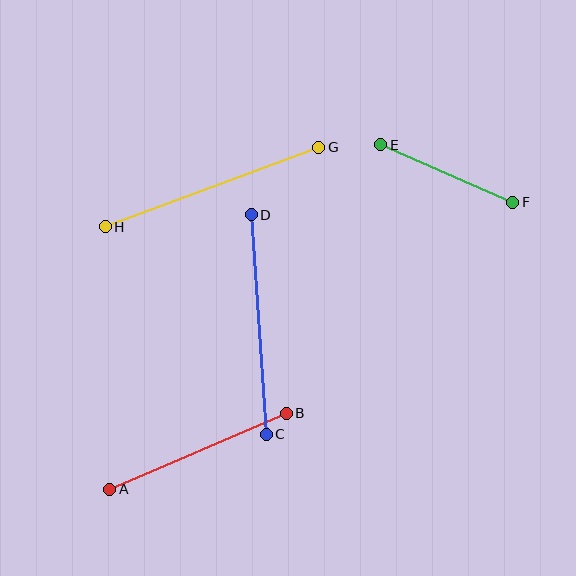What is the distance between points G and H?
The distance is approximately 228 pixels.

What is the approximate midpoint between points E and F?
The midpoint is at approximately (447, 173) pixels.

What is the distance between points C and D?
The distance is approximately 220 pixels.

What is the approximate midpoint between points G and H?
The midpoint is at approximately (212, 187) pixels.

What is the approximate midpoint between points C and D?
The midpoint is at approximately (259, 325) pixels.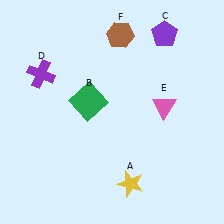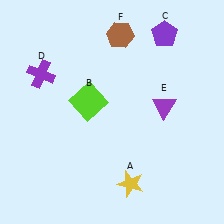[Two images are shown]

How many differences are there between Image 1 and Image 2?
There are 2 differences between the two images.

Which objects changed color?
B changed from green to lime. E changed from pink to purple.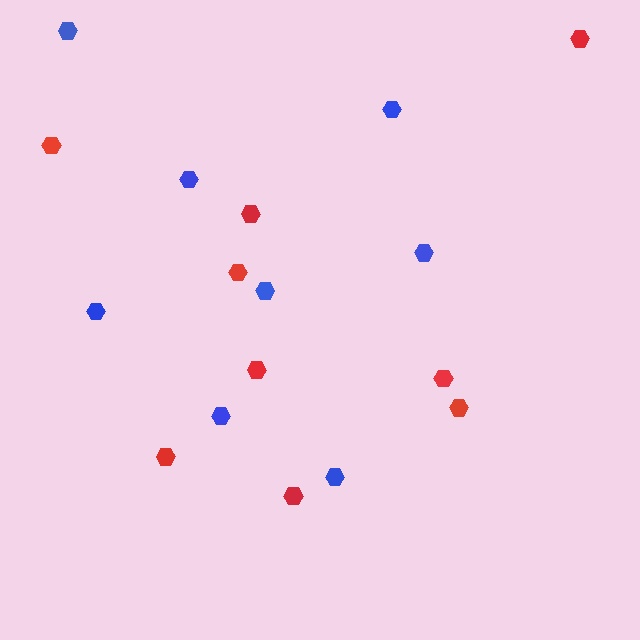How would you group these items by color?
There are 2 groups: one group of blue hexagons (8) and one group of red hexagons (9).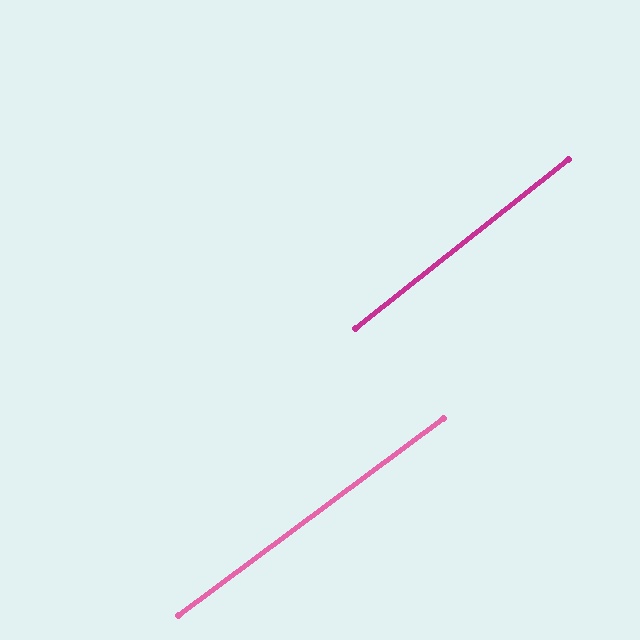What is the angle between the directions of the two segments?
Approximately 2 degrees.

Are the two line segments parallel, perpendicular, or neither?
Parallel — their directions differ by only 2.0°.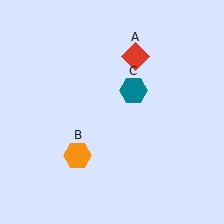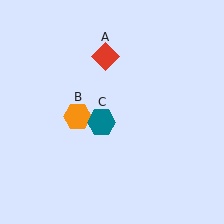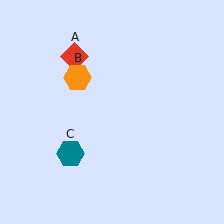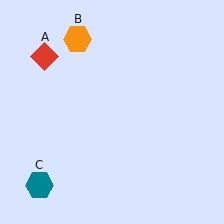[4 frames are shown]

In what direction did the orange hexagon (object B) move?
The orange hexagon (object B) moved up.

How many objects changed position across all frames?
3 objects changed position: red diamond (object A), orange hexagon (object B), teal hexagon (object C).